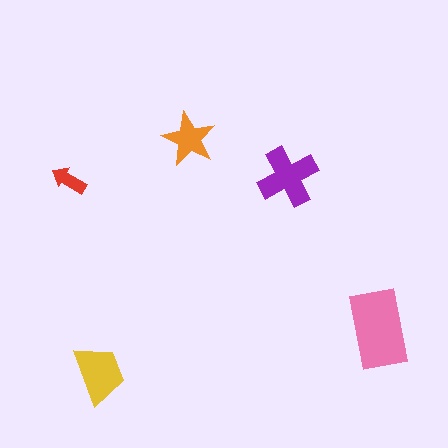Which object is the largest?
The pink rectangle.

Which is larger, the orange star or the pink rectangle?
The pink rectangle.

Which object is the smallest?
The red arrow.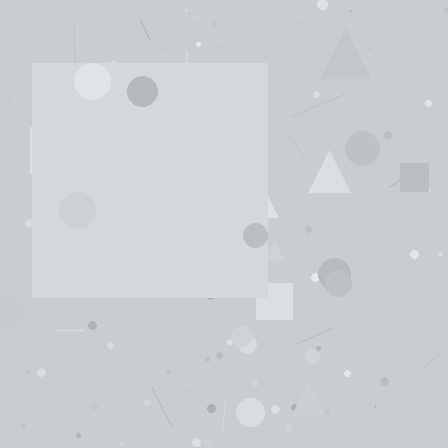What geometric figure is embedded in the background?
A square is embedded in the background.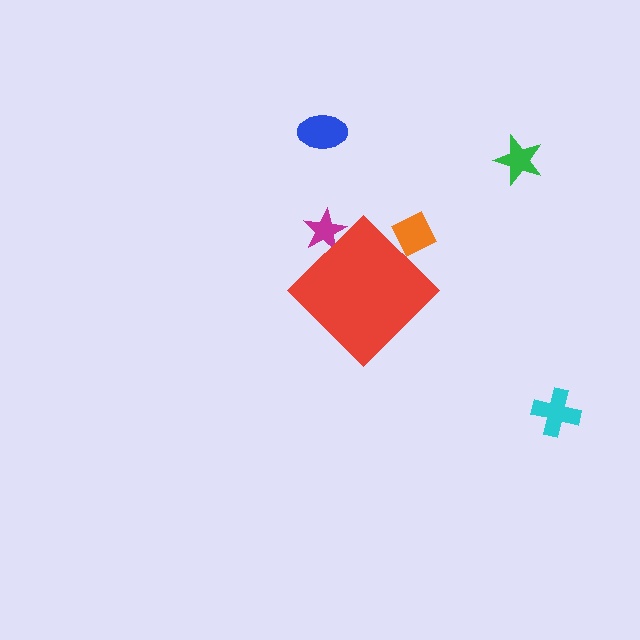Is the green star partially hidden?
No, the green star is fully visible.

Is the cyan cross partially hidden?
No, the cyan cross is fully visible.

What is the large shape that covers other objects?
A red diamond.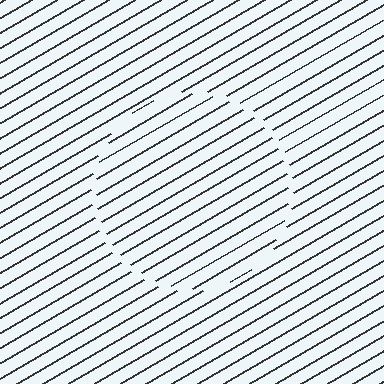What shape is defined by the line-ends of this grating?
An illusory circle. The interior of the shape contains the same grating, shifted by half a period — the contour is defined by the phase discontinuity where line-ends from the inner and outer gratings abut.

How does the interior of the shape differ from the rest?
The interior of the shape contains the same grating, shifted by half a period — the contour is defined by the phase discontinuity where line-ends from the inner and outer gratings abut.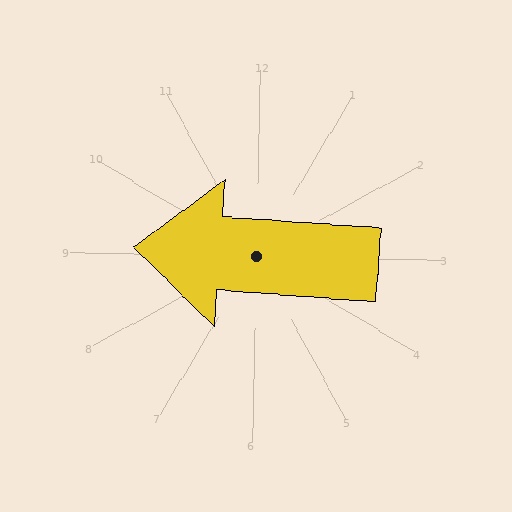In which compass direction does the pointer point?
West.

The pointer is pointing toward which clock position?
Roughly 9 o'clock.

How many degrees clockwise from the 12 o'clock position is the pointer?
Approximately 273 degrees.